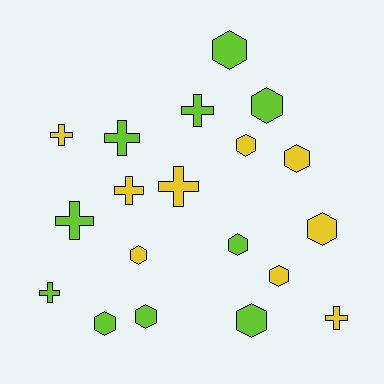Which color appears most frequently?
Lime, with 10 objects.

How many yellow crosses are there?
There are 4 yellow crosses.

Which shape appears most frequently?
Hexagon, with 11 objects.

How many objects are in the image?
There are 19 objects.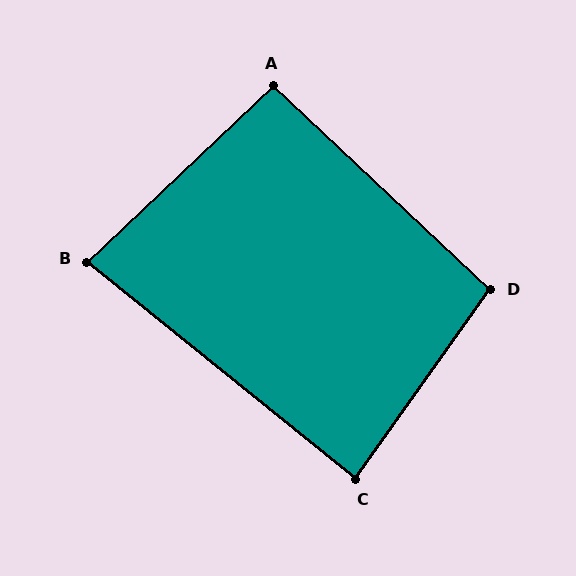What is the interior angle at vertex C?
Approximately 87 degrees (approximately right).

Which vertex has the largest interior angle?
D, at approximately 98 degrees.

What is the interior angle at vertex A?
Approximately 93 degrees (approximately right).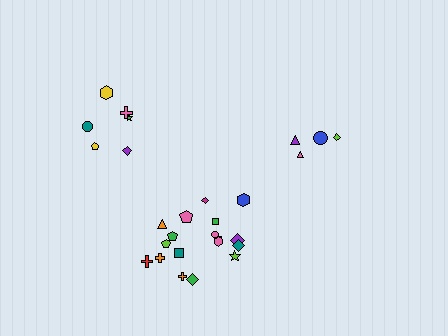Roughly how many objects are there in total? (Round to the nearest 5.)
Roughly 30 objects in total.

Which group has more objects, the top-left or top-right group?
The top-left group.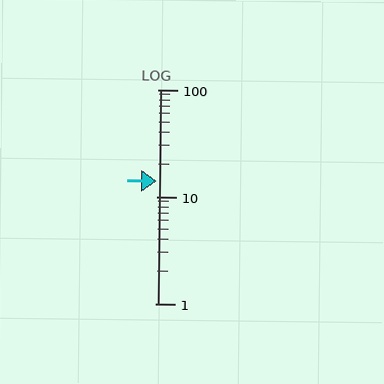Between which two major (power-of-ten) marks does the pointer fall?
The pointer is between 10 and 100.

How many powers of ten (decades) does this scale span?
The scale spans 2 decades, from 1 to 100.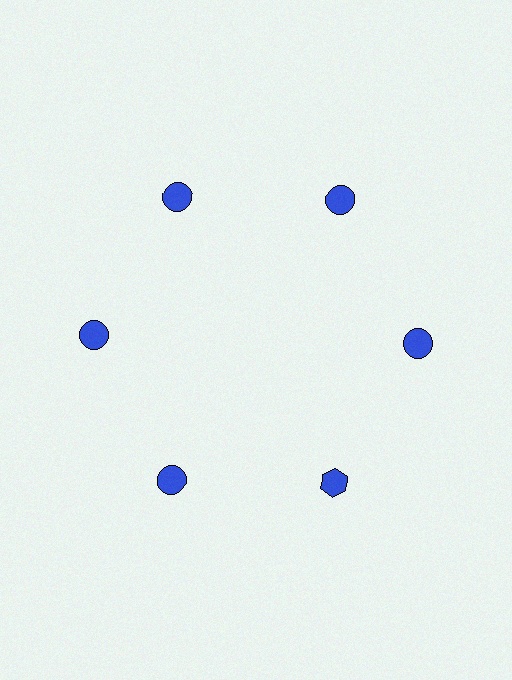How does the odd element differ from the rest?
It has a different shape: hexagon instead of circle.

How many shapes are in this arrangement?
There are 6 shapes arranged in a ring pattern.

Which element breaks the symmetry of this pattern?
The blue hexagon at roughly the 5 o'clock position breaks the symmetry. All other shapes are blue circles.